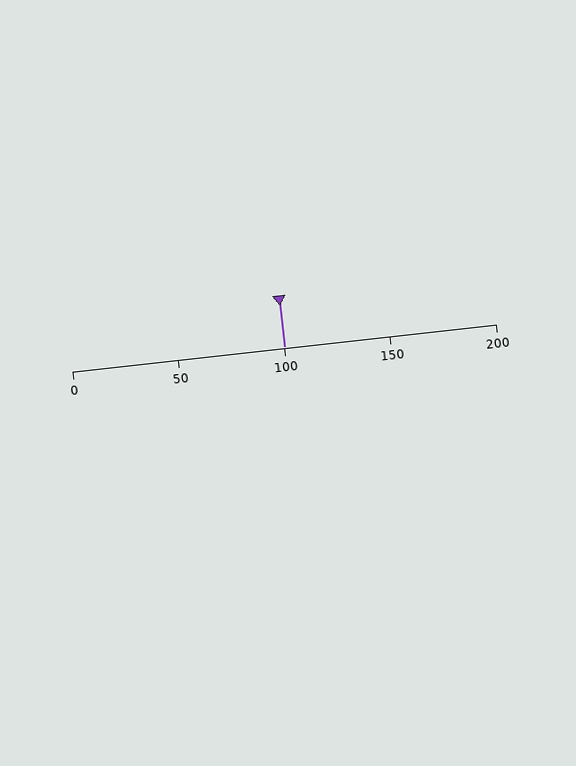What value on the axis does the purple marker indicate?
The marker indicates approximately 100.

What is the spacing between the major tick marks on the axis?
The major ticks are spaced 50 apart.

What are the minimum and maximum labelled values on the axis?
The axis runs from 0 to 200.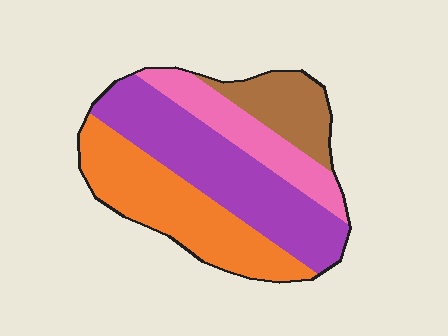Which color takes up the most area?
Purple, at roughly 35%.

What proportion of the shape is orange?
Orange covers roughly 30% of the shape.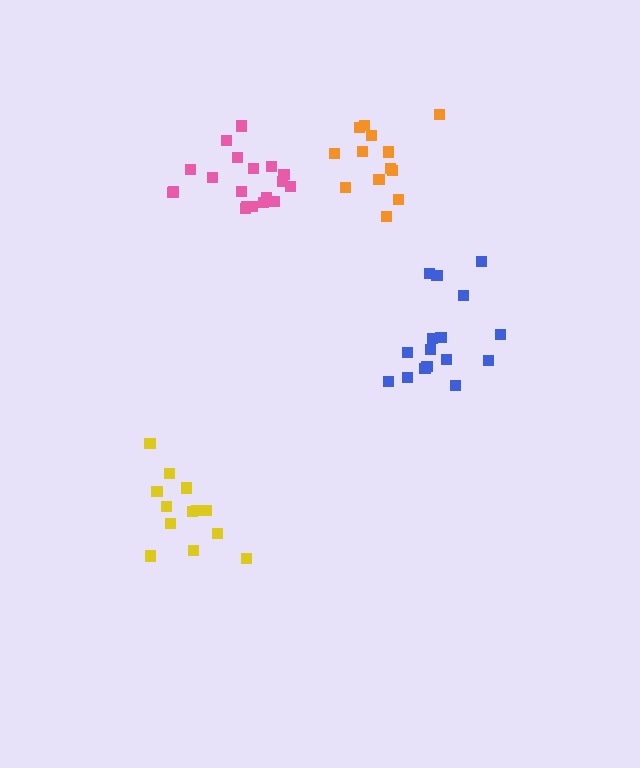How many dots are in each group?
Group 1: 16 dots, Group 2: 19 dots, Group 3: 13 dots, Group 4: 13 dots (61 total).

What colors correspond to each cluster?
The clusters are colored: blue, pink, yellow, orange.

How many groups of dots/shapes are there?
There are 4 groups.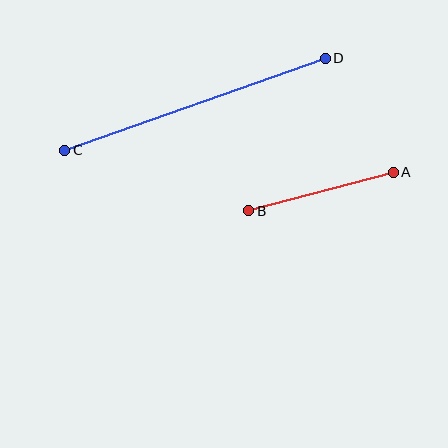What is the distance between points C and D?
The distance is approximately 276 pixels.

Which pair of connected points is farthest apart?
Points C and D are farthest apart.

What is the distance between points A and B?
The distance is approximately 150 pixels.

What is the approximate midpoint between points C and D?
The midpoint is at approximately (195, 104) pixels.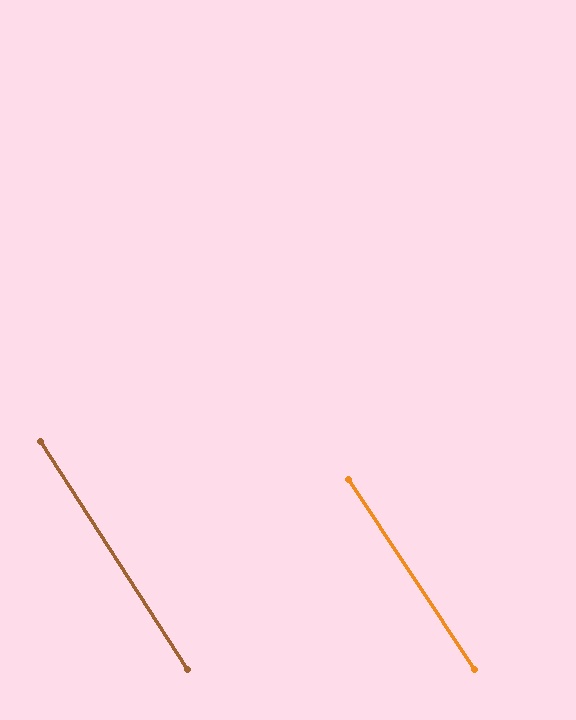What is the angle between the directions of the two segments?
Approximately 1 degree.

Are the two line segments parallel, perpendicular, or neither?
Parallel — their directions differ by only 0.6°.